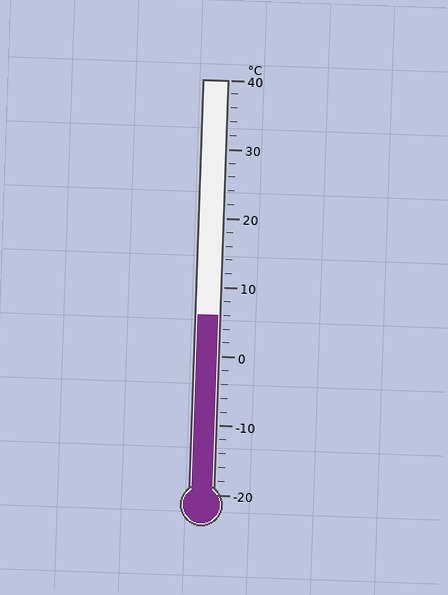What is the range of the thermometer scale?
The thermometer scale ranges from -20°C to 40°C.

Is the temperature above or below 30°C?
The temperature is below 30°C.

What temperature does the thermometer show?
The thermometer shows approximately 6°C.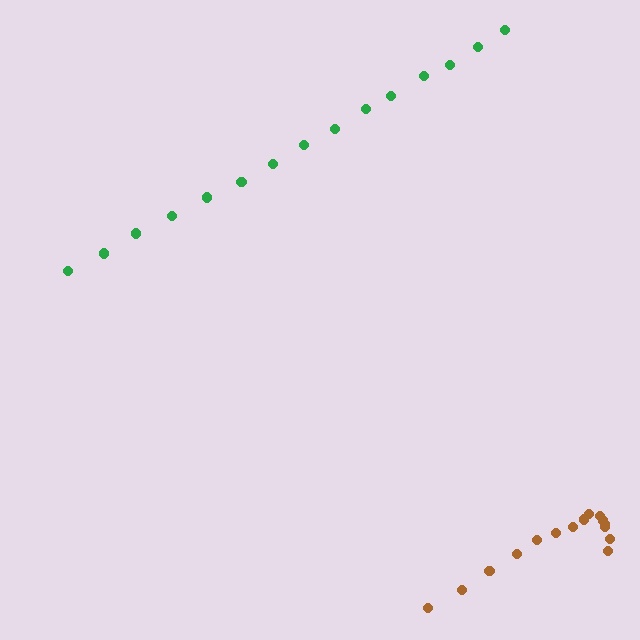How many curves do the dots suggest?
There are 2 distinct paths.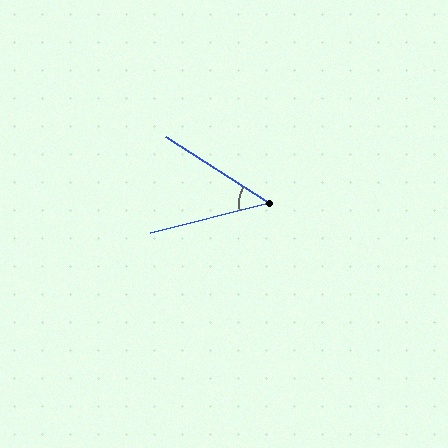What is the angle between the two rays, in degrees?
Approximately 47 degrees.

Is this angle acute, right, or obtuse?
It is acute.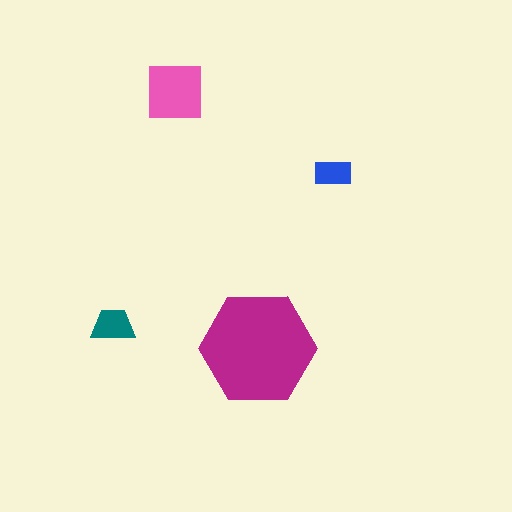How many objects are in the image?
There are 4 objects in the image.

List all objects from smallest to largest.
The blue rectangle, the teal trapezoid, the pink square, the magenta hexagon.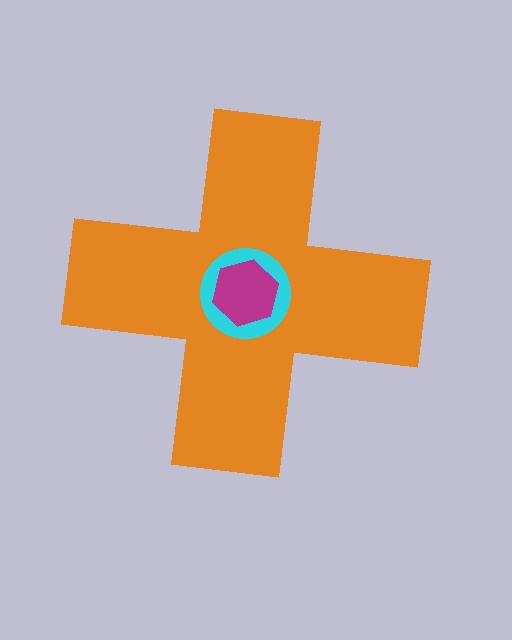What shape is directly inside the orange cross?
The cyan circle.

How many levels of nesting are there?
3.